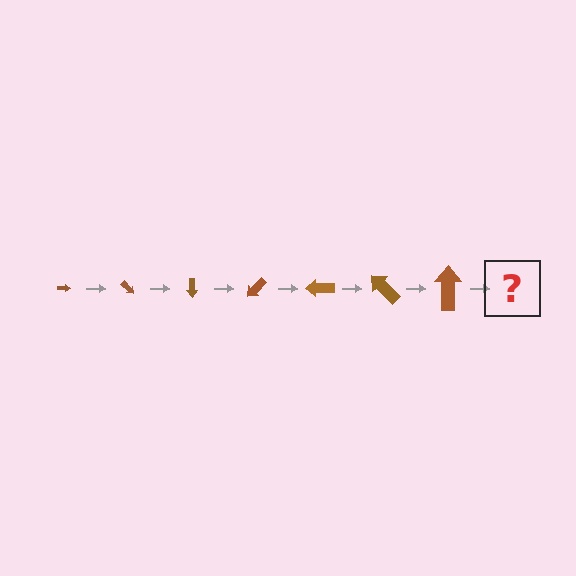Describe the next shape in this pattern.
It should be an arrow, larger than the previous one and rotated 315 degrees from the start.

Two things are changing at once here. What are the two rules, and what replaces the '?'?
The two rules are that the arrow grows larger each step and it rotates 45 degrees each step. The '?' should be an arrow, larger than the previous one and rotated 315 degrees from the start.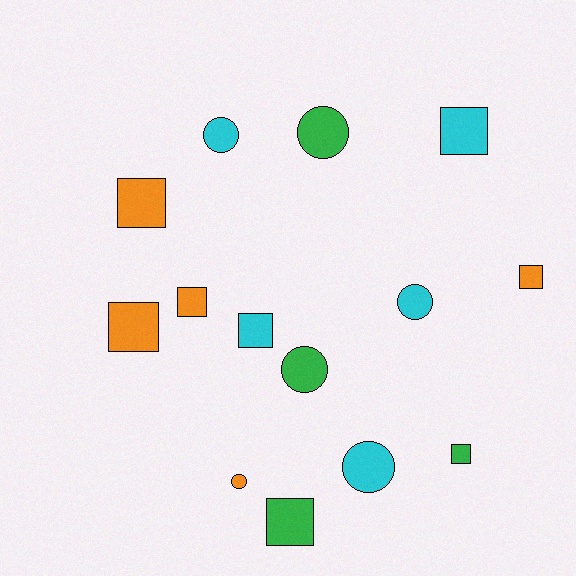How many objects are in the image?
There are 14 objects.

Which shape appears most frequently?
Square, with 8 objects.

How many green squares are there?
There are 2 green squares.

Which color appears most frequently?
Orange, with 5 objects.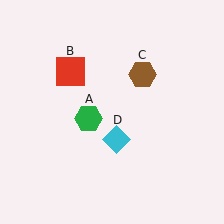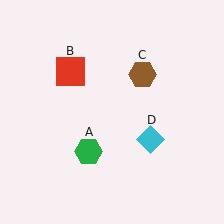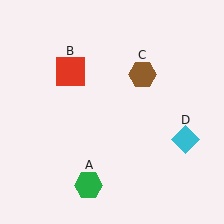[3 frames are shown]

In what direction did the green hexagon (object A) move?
The green hexagon (object A) moved down.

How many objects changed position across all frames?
2 objects changed position: green hexagon (object A), cyan diamond (object D).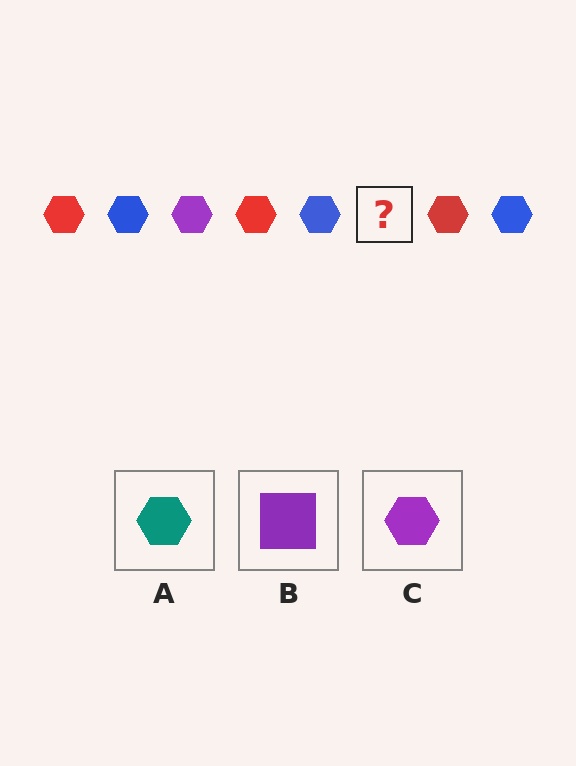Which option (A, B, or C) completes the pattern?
C.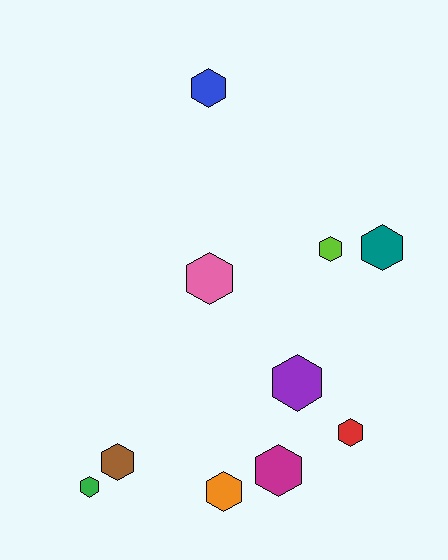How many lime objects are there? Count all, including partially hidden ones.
There is 1 lime object.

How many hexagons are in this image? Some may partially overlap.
There are 10 hexagons.